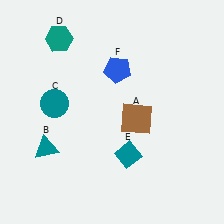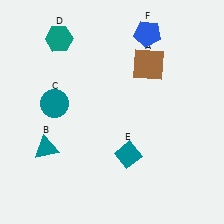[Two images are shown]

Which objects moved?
The objects that moved are: the brown square (A), the blue pentagon (F).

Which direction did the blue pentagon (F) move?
The blue pentagon (F) moved up.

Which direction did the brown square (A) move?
The brown square (A) moved up.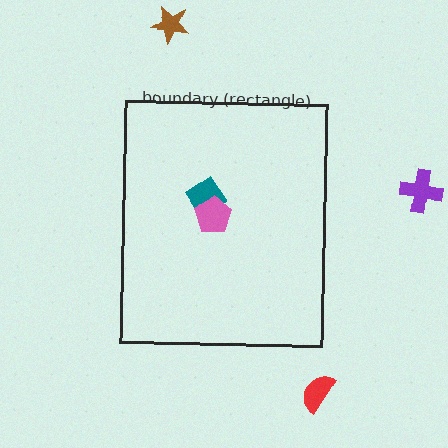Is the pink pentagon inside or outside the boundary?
Inside.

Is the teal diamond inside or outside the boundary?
Inside.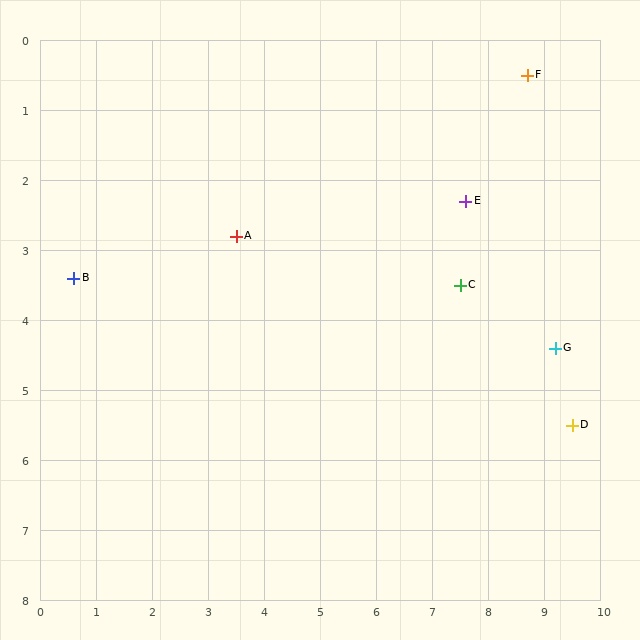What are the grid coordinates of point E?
Point E is at approximately (7.6, 2.3).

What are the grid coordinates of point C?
Point C is at approximately (7.5, 3.5).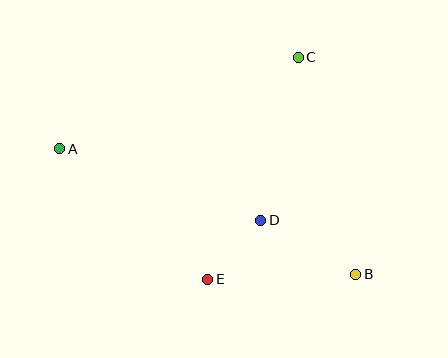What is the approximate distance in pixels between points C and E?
The distance between C and E is approximately 240 pixels.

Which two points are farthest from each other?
Points A and B are farthest from each other.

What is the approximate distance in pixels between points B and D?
The distance between B and D is approximately 109 pixels.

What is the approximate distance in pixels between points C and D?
The distance between C and D is approximately 167 pixels.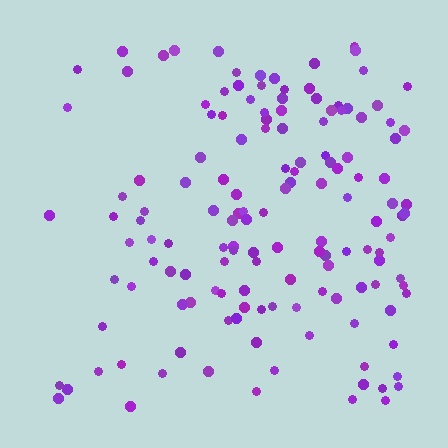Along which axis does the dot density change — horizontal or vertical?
Horizontal.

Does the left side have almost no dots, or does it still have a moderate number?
Still a moderate number, just noticeably fewer than the right.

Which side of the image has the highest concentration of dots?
The right.